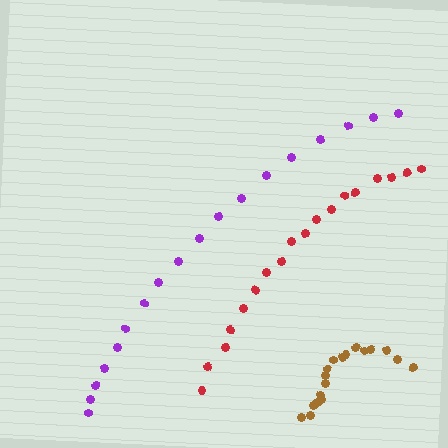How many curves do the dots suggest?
There are 3 distinct paths.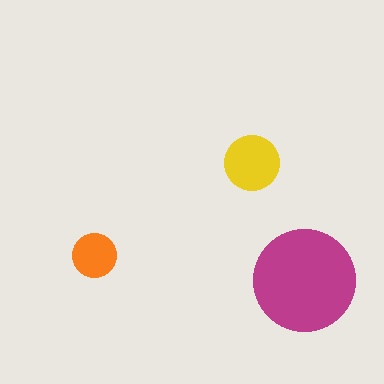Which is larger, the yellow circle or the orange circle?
The yellow one.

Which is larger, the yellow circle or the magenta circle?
The magenta one.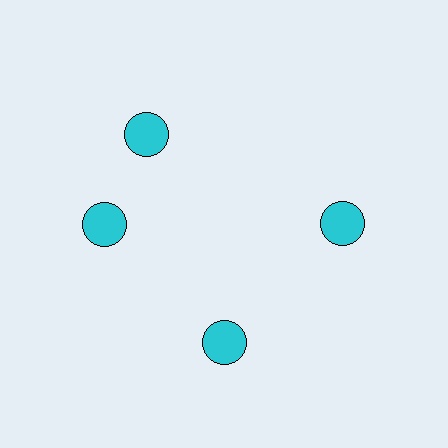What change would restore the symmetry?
The symmetry would be restored by rotating it back into even spacing with its neighbors so that all 4 circles sit at equal angles and equal distance from the center.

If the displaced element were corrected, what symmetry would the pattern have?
It would have 4-fold rotational symmetry — the pattern would map onto itself every 90 degrees.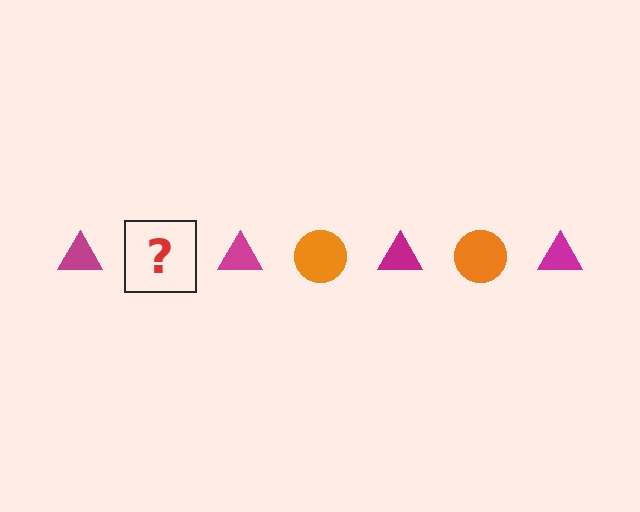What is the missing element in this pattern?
The missing element is an orange circle.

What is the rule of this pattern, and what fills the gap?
The rule is that the pattern alternates between magenta triangle and orange circle. The gap should be filled with an orange circle.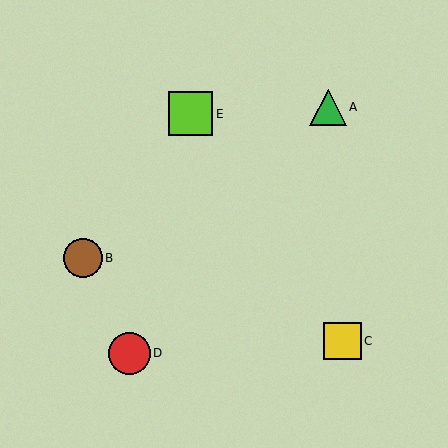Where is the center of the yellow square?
The center of the yellow square is at (342, 341).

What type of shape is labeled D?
Shape D is a red circle.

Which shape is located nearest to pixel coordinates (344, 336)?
The yellow square (labeled C) at (342, 341) is nearest to that location.